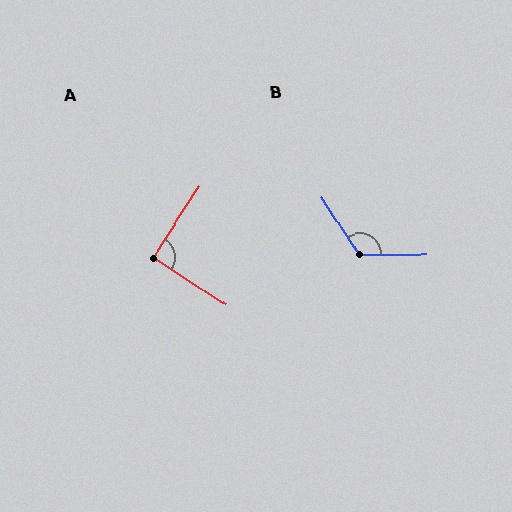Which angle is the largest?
B, at approximately 123 degrees.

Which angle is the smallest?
A, at approximately 90 degrees.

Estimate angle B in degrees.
Approximately 123 degrees.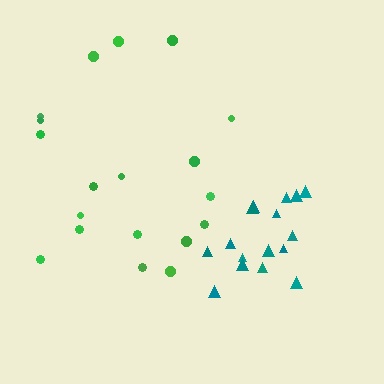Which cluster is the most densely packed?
Teal.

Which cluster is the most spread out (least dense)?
Green.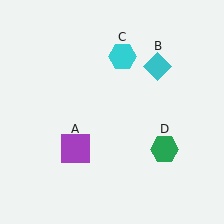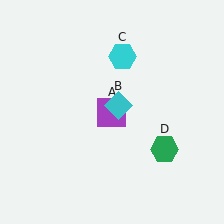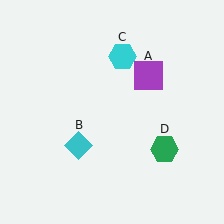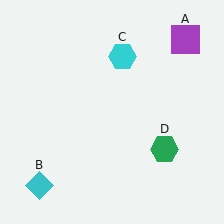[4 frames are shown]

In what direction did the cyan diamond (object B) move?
The cyan diamond (object B) moved down and to the left.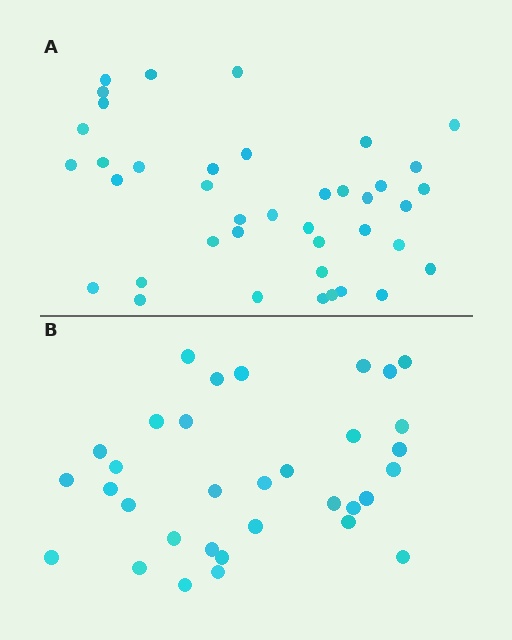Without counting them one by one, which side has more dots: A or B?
Region A (the top region) has more dots.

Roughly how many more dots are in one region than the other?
Region A has roughly 8 or so more dots than region B.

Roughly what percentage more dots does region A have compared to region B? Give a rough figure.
About 20% more.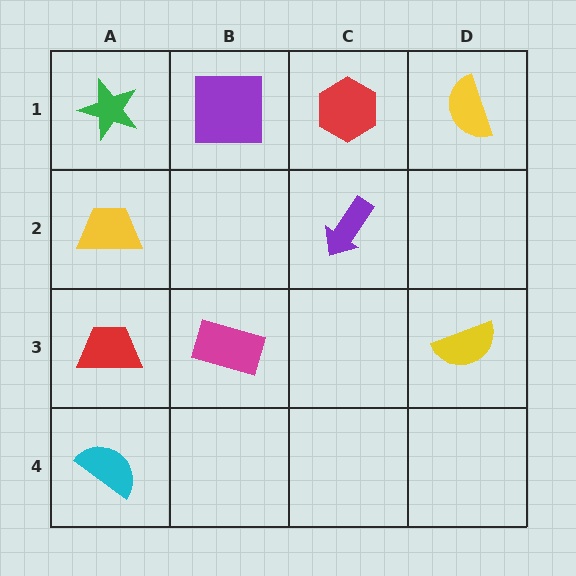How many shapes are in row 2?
2 shapes.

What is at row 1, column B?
A purple square.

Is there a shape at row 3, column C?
No, that cell is empty.